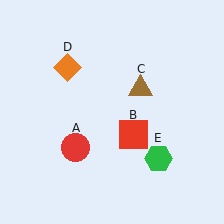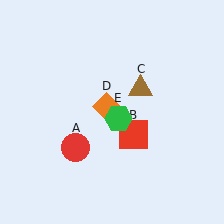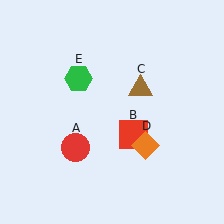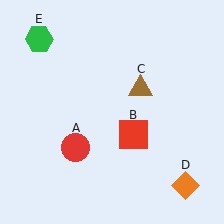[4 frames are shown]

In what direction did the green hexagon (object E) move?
The green hexagon (object E) moved up and to the left.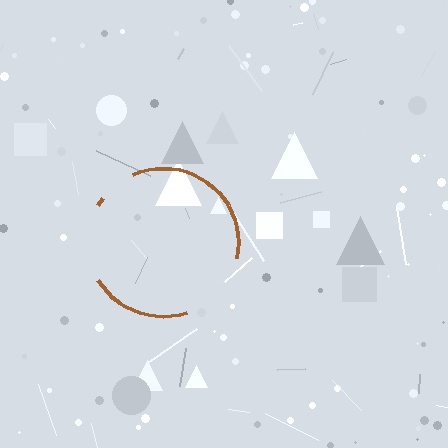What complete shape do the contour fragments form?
The contour fragments form a circle.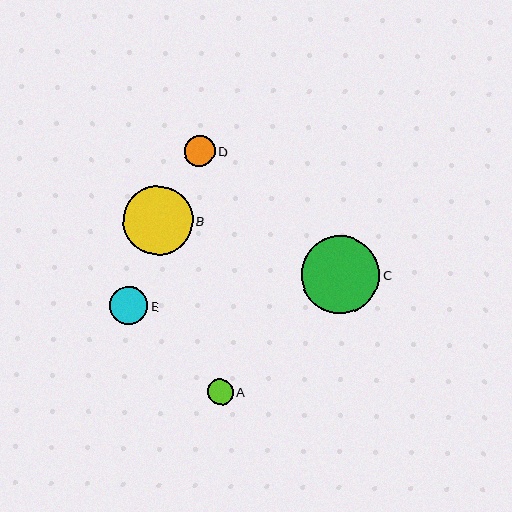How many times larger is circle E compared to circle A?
Circle E is approximately 1.5 times the size of circle A.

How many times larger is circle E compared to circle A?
Circle E is approximately 1.5 times the size of circle A.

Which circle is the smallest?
Circle A is the smallest with a size of approximately 26 pixels.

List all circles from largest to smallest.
From largest to smallest: C, B, E, D, A.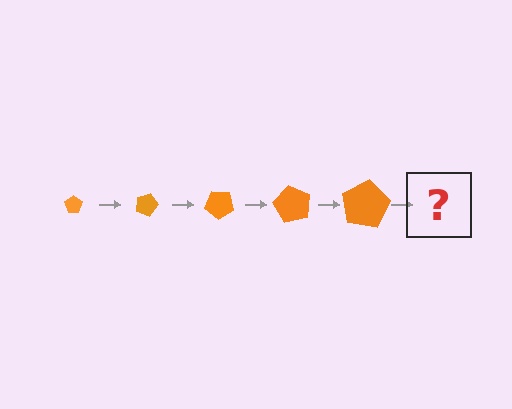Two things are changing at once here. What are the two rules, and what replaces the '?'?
The two rules are that the pentagon grows larger each step and it rotates 20 degrees each step. The '?' should be a pentagon, larger than the previous one and rotated 100 degrees from the start.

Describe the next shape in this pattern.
It should be a pentagon, larger than the previous one and rotated 100 degrees from the start.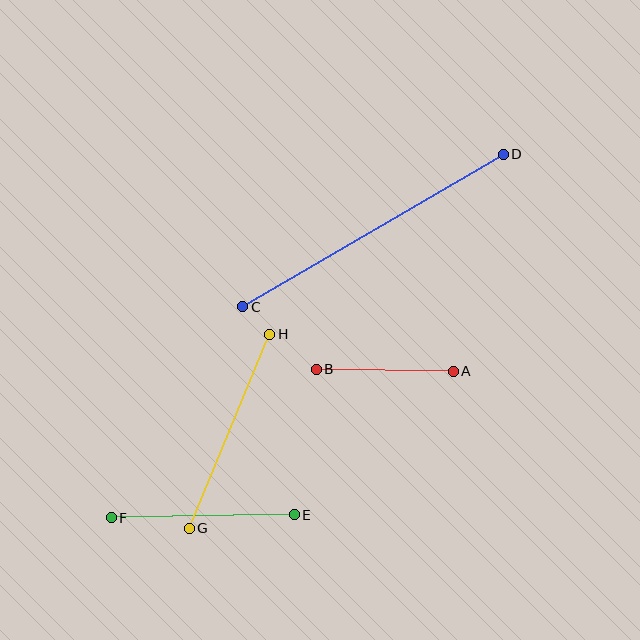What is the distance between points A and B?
The distance is approximately 137 pixels.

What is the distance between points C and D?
The distance is approximately 302 pixels.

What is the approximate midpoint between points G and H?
The midpoint is at approximately (230, 431) pixels.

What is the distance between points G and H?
The distance is approximately 210 pixels.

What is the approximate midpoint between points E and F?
The midpoint is at approximately (203, 516) pixels.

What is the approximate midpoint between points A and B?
The midpoint is at approximately (385, 370) pixels.